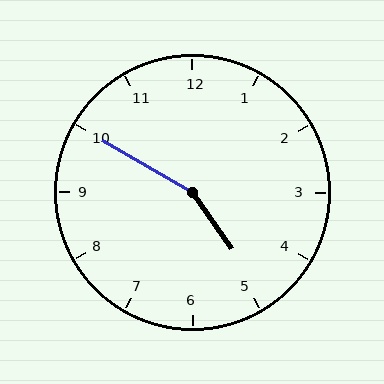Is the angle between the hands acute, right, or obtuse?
It is obtuse.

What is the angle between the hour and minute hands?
Approximately 155 degrees.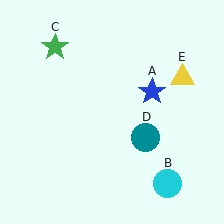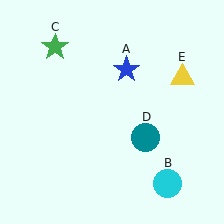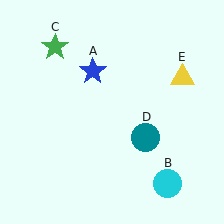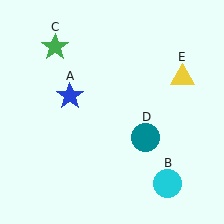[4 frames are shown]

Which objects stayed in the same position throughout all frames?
Cyan circle (object B) and green star (object C) and teal circle (object D) and yellow triangle (object E) remained stationary.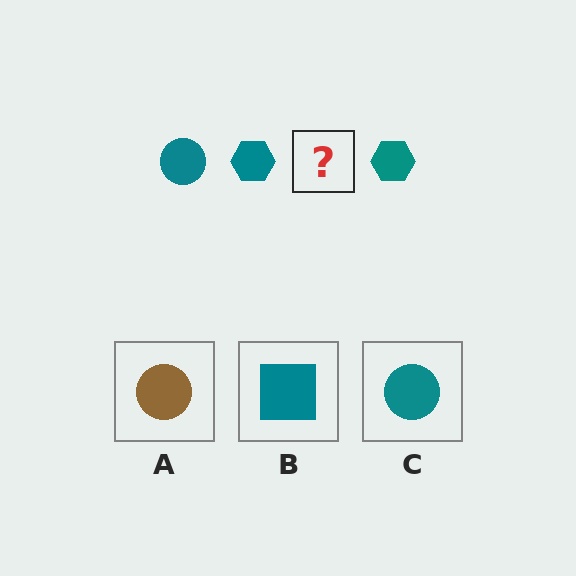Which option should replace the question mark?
Option C.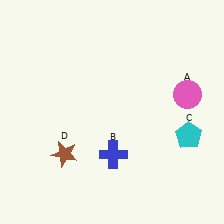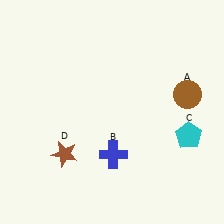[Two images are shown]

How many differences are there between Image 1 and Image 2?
There is 1 difference between the two images.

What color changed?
The circle (A) changed from pink in Image 1 to brown in Image 2.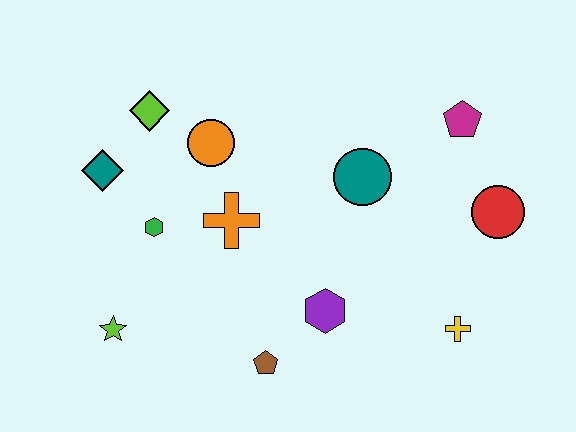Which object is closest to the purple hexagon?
The brown pentagon is closest to the purple hexagon.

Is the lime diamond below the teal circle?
No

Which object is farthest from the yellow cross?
The teal diamond is farthest from the yellow cross.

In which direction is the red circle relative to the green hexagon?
The red circle is to the right of the green hexagon.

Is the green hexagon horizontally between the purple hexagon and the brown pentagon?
No